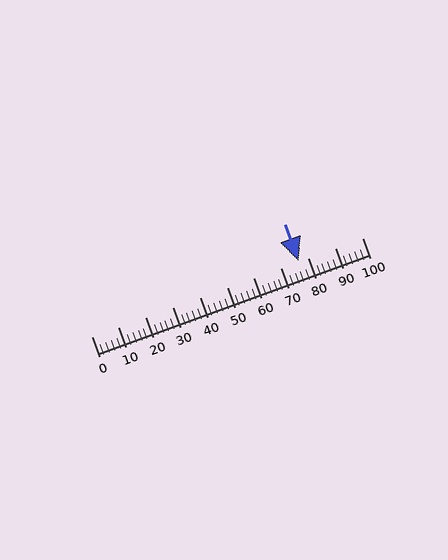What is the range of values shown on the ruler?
The ruler shows values from 0 to 100.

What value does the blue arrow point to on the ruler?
The blue arrow points to approximately 76.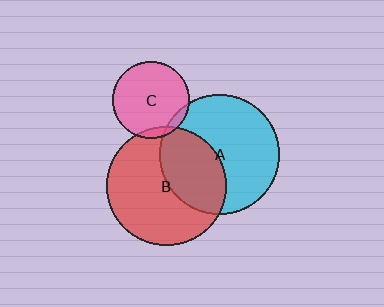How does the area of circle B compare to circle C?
Approximately 2.4 times.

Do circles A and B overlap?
Yes.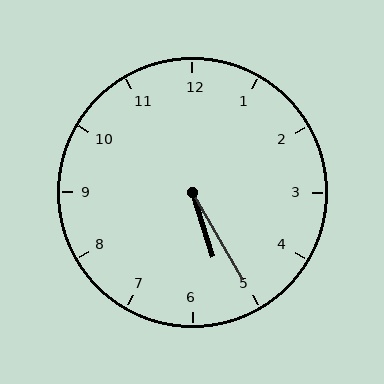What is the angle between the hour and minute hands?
Approximately 12 degrees.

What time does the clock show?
5:25.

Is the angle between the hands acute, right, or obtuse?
It is acute.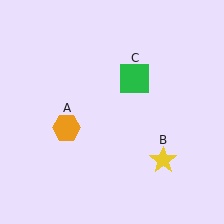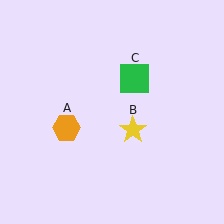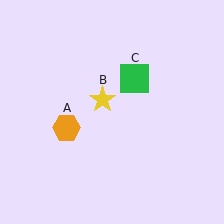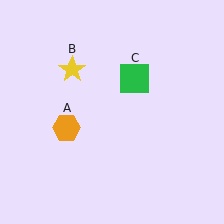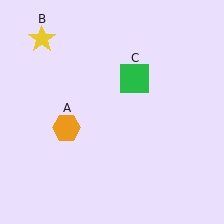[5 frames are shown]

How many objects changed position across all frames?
1 object changed position: yellow star (object B).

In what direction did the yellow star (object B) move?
The yellow star (object B) moved up and to the left.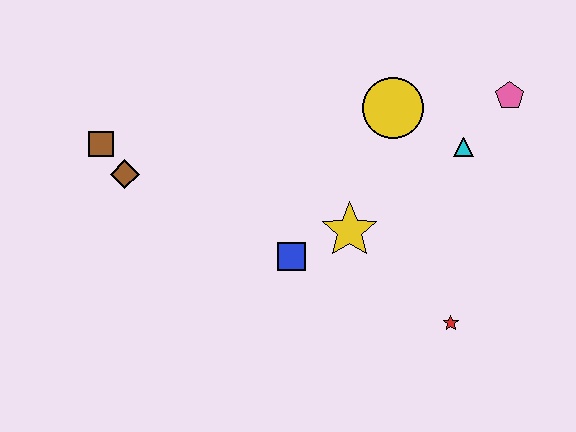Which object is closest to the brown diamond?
The brown square is closest to the brown diamond.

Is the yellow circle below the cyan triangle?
No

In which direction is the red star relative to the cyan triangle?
The red star is below the cyan triangle.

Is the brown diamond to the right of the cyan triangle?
No